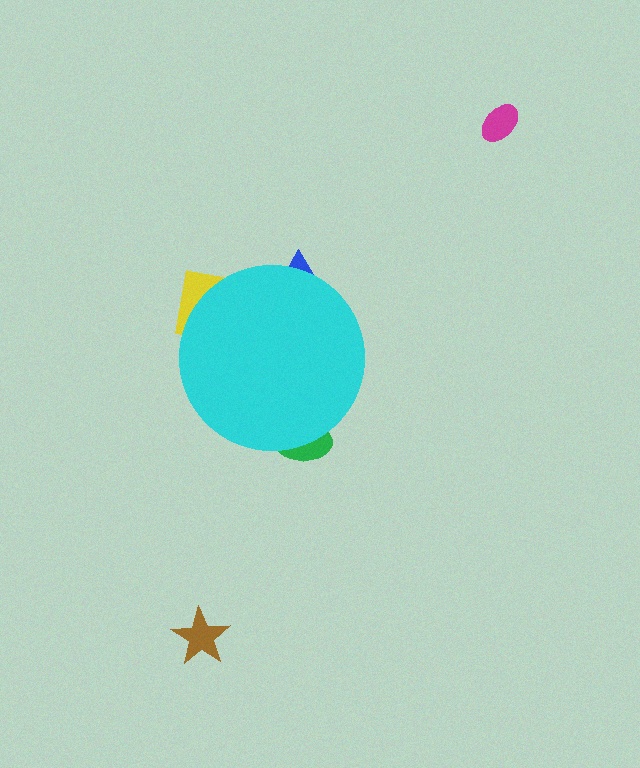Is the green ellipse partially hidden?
Yes, the green ellipse is partially hidden behind the cyan circle.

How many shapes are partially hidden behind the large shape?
3 shapes are partially hidden.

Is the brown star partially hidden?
No, the brown star is fully visible.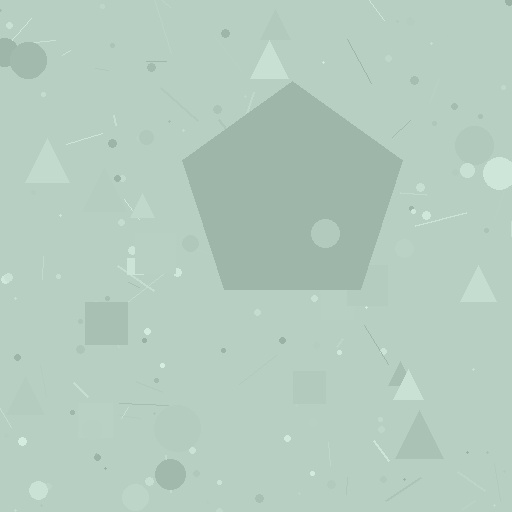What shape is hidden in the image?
A pentagon is hidden in the image.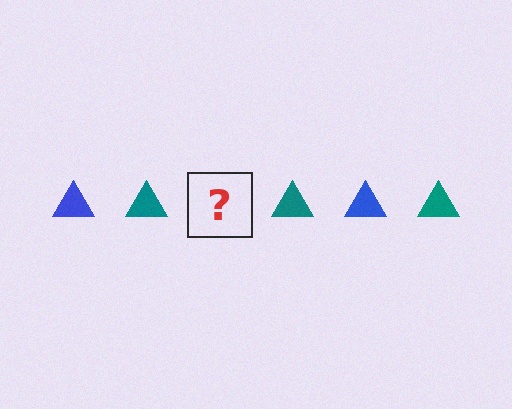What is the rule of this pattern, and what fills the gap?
The rule is that the pattern cycles through blue, teal triangles. The gap should be filled with a blue triangle.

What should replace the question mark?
The question mark should be replaced with a blue triangle.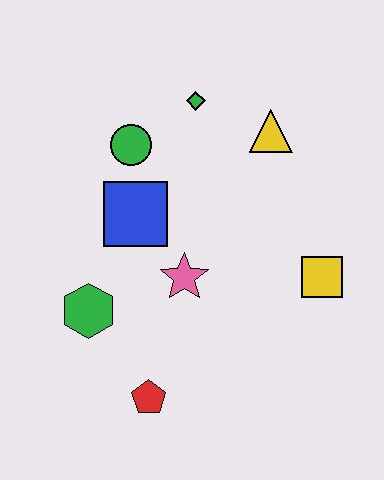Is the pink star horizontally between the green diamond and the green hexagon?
Yes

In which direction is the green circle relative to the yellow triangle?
The green circle is to the left of the yellow triangle.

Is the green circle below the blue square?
No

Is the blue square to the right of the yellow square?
No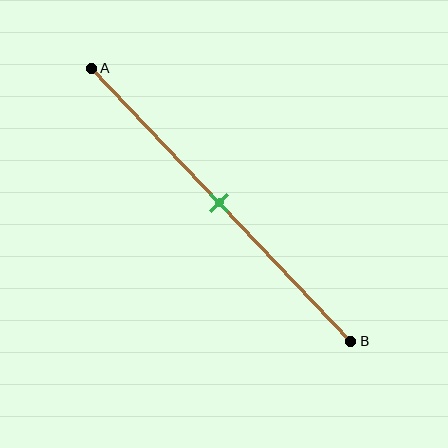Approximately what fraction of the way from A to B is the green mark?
The green mark is approximately 50% of the way from A to B.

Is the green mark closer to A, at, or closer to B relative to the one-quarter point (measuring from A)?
The green mark is closer to point B than the one-quarter point of segment AB.